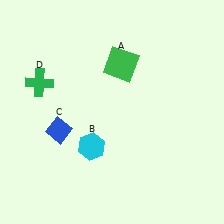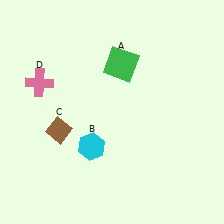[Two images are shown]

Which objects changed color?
C changed from blue to brown. D changed from green to pink.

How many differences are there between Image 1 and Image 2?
There are 2 differences between the two images.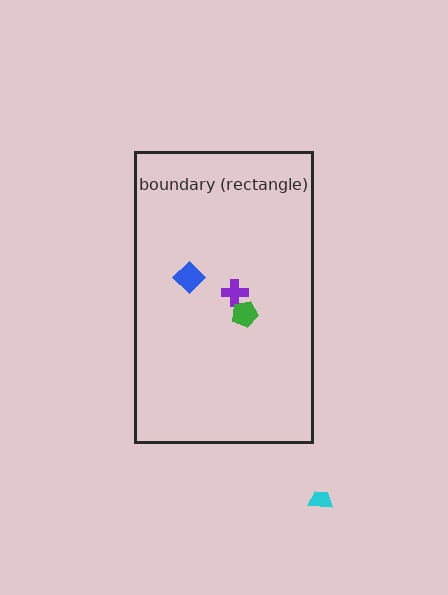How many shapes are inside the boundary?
3 inside, 1 outside.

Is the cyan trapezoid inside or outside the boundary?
Outside.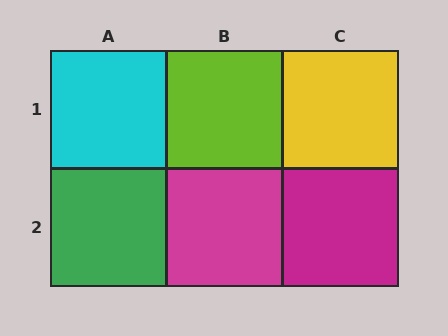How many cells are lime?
1 cell is lime.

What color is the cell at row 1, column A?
Cyan.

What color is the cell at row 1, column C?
Yellow.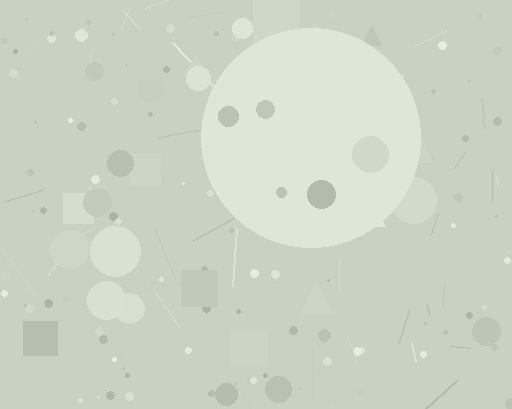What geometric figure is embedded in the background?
A circle is embedded in the background.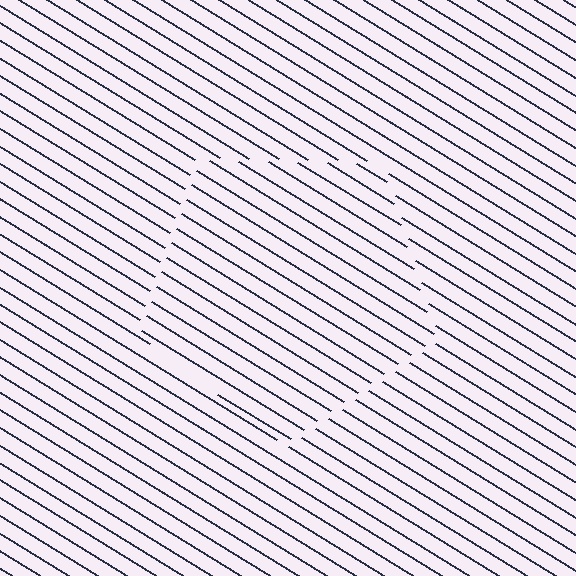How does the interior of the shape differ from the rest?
The interior of the shape contains the same grating, shifted by half a period — the contour is defined by the phase discontinuity where line-ends from the inner and outer gratings abut.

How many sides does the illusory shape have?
5 sides — the line-ends trace a pentagon.